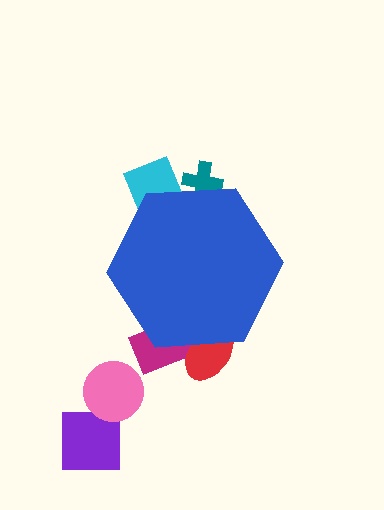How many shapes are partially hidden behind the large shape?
4 shapes are partially hidden.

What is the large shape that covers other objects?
A blue hexagon.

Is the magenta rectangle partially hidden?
Yes, the magenta rectangle is partially hidden behind the blue hexagon.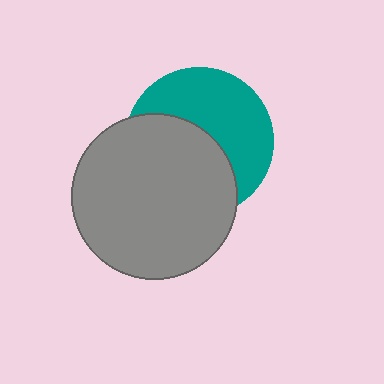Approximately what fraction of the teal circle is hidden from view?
Roughly 50% of the teal circle is hidden behind the gray circle.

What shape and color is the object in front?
The object in front is a gray circle.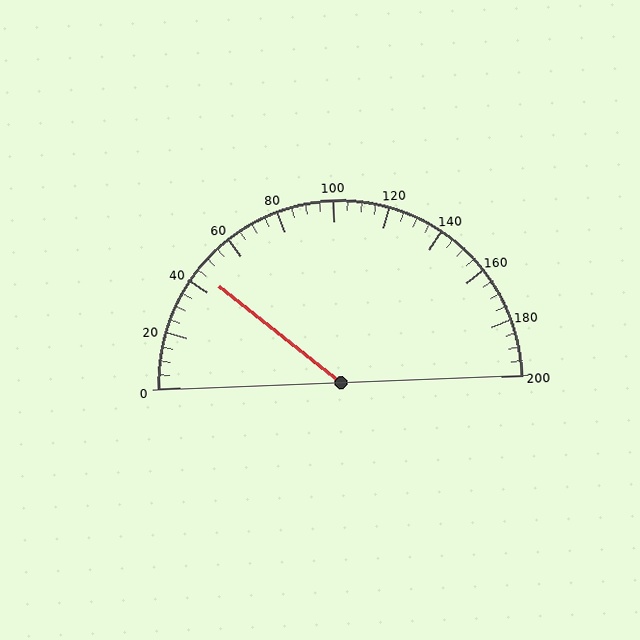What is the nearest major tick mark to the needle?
The nearest major tick mark is 40.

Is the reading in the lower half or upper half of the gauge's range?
The reading is in the lower half of the range (0 to 200).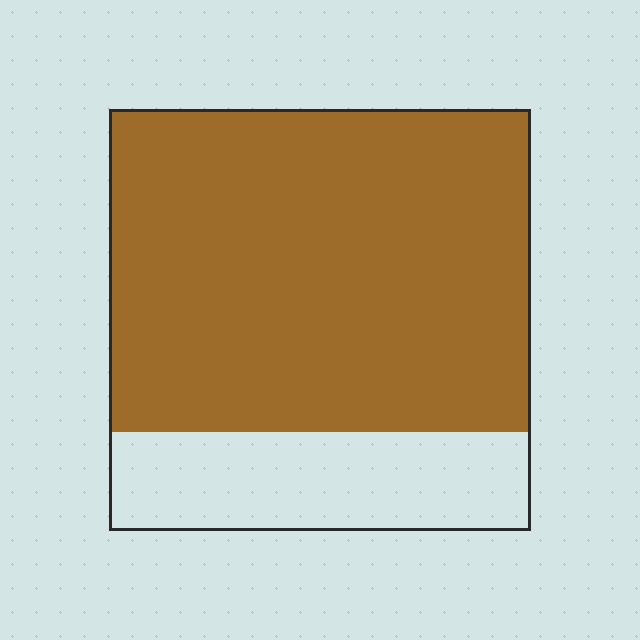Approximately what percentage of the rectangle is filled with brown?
Approximately 75%.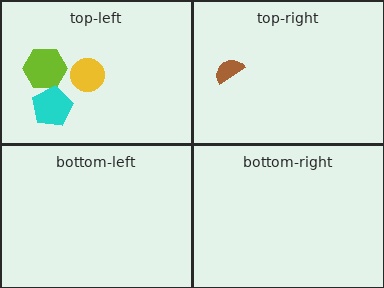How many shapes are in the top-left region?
3.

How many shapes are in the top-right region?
1.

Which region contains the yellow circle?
The top-left region.